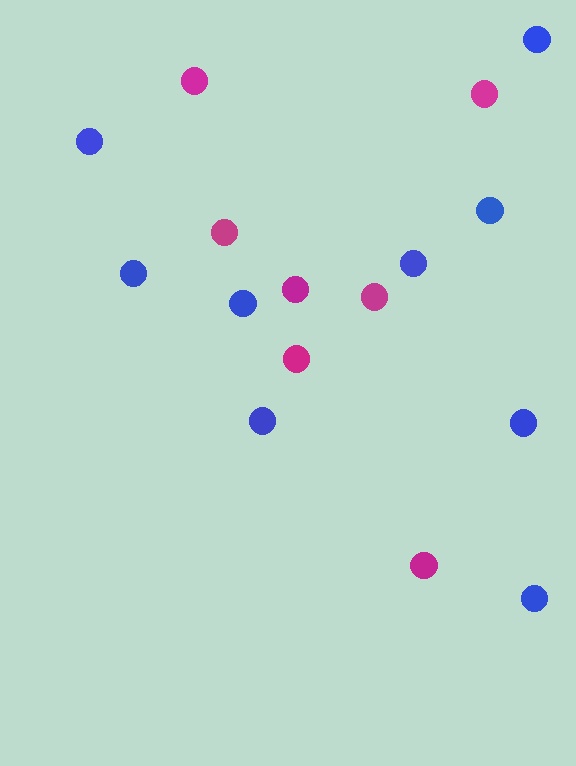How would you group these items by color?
There are 2 groups: one group of blue circles (9) and one group of magenta circles (7).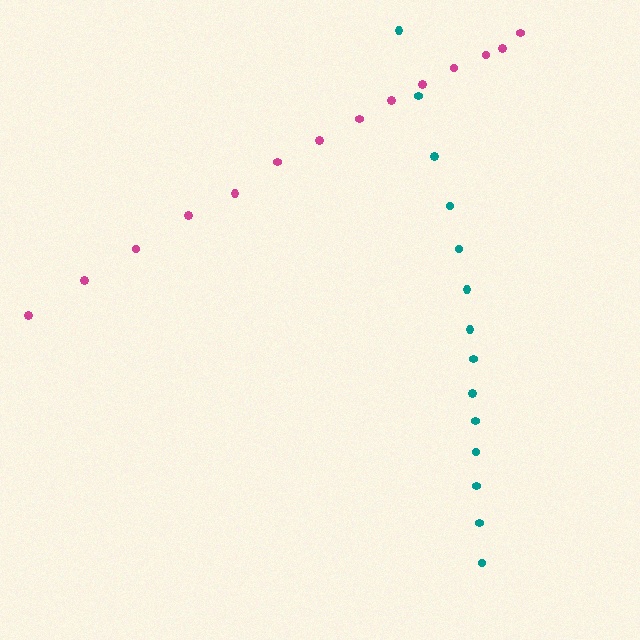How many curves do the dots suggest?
There are 2 distinct paths.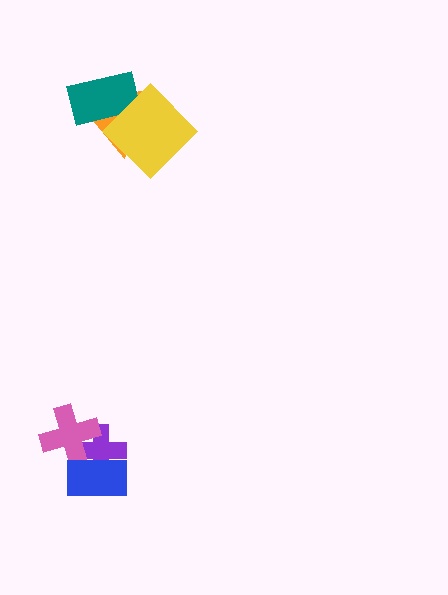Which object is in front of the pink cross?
The blue rectangle is in front of the pink cross.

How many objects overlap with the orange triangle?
2 objects overlap with the orange triangle.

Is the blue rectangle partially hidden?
No, no other shape covers it.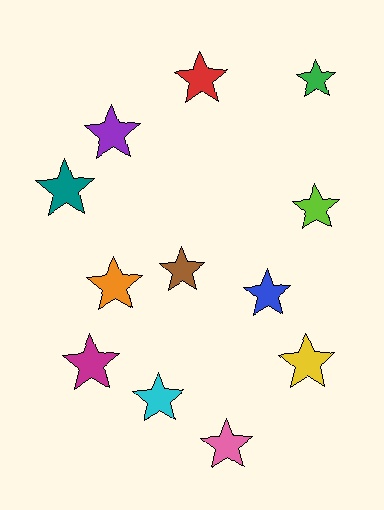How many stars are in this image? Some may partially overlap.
There are 12 stars.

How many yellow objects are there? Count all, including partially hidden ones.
There is 1 yellow object.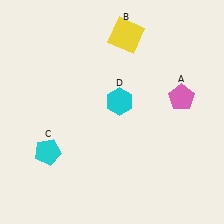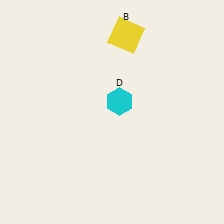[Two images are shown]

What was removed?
The pink pentagon (A), the cyan pentagon (C) were removed in Image 2.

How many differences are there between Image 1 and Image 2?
There are 2 differences between the two images.